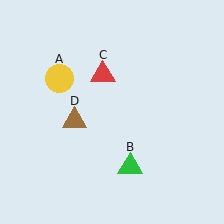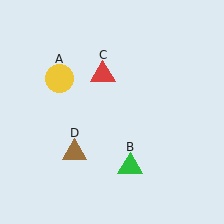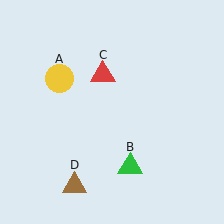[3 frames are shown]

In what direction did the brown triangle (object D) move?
The brown triangle (object D) moved down.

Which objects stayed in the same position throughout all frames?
Yellow circle (object A) and green triangle (object B) and red triangle (object C) remained stationary.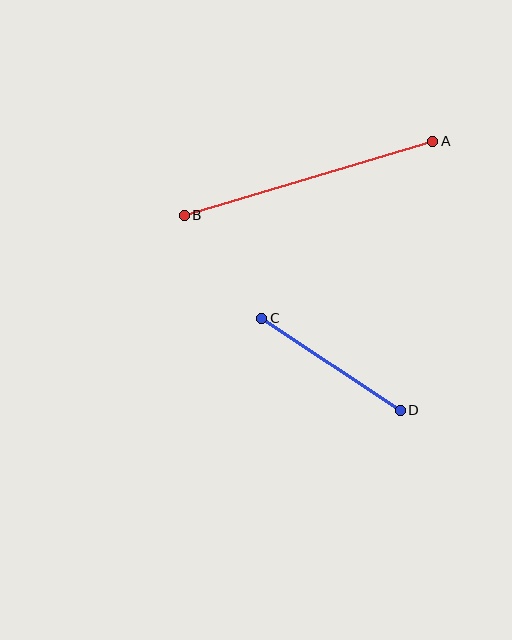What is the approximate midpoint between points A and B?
The midpoint is at approximately (308, 178) pixels.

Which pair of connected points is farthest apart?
Points A and B are farthest apart.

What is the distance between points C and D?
The distance is approximately 166 pixels.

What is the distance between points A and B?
The distance is approximately 259 pixels.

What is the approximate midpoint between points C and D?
The midpoint is at approximately (331, 364) pixels.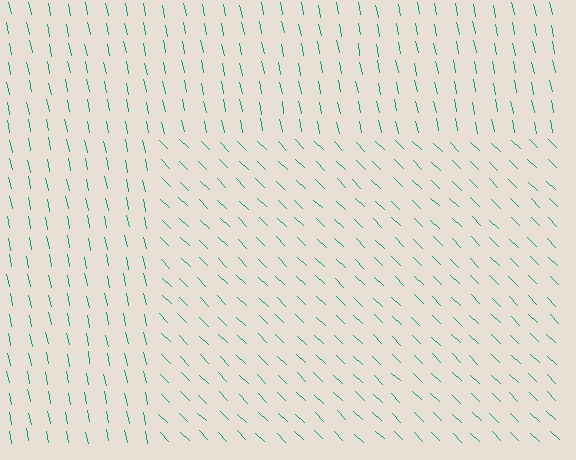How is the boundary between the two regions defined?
The boundary is defined purely by a change in line orientation (approximately 34 degrees difference). All lines are the same color and thickness.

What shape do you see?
I see a rectangle.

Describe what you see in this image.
The image is filled with small teal line segments. A rectangle region in the image has lines oriented differently from the surrounding lines, creating a visible texture boundary.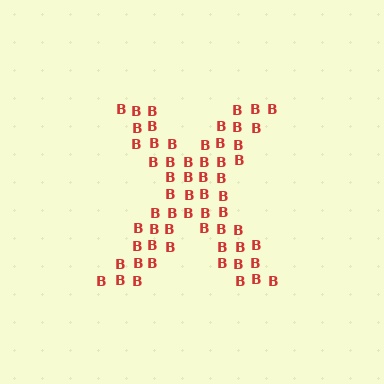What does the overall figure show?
The overall figure shows the letter X.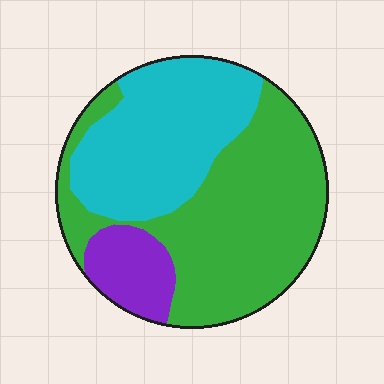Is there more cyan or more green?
Green.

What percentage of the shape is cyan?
Cyan takes up between a quarter and a half of the shape.